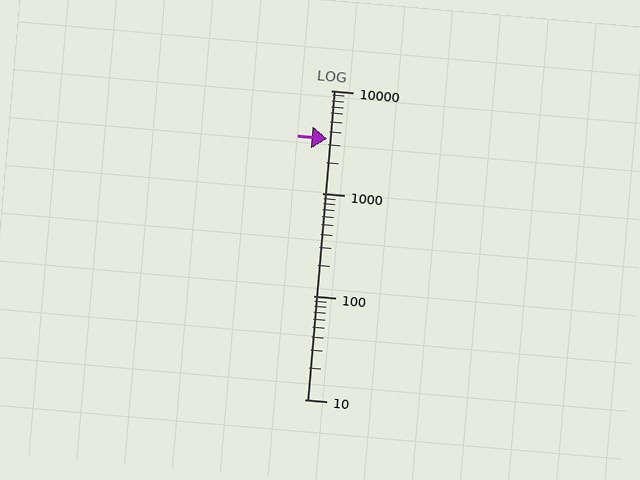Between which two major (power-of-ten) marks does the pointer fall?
The pointer is between 1000 and 10000.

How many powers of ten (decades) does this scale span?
The scale spans 3 decades, from 10 to 10000.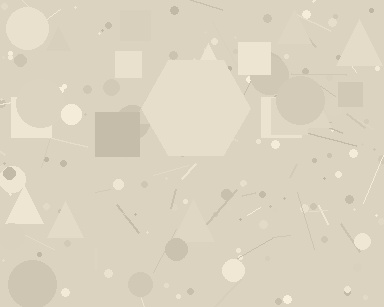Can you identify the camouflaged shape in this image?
The camouflaged shape is a hexagon.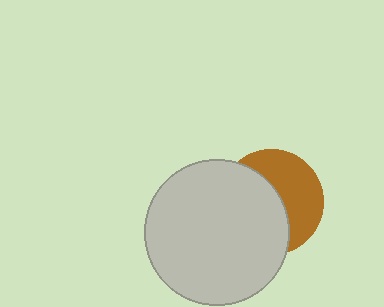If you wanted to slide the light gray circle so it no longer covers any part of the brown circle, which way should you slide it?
Slide it left — that is the most direct way to separate the two shapes.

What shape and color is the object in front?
The object in front is a light gray circle.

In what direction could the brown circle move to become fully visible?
The brown circle could move right. That would shift it out from behind the light gray circle entirely.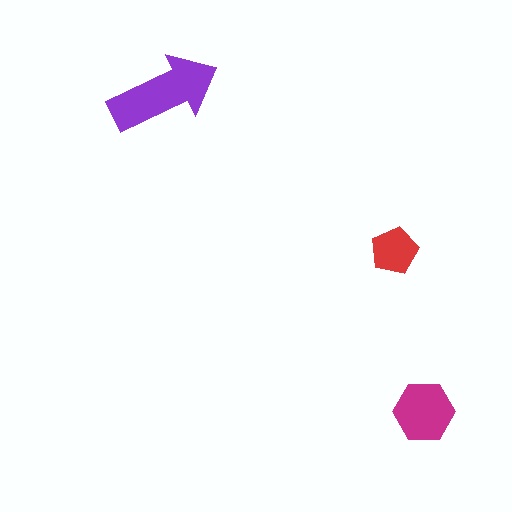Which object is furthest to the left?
The purple arrow is leftmost.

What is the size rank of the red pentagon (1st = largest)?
3rd.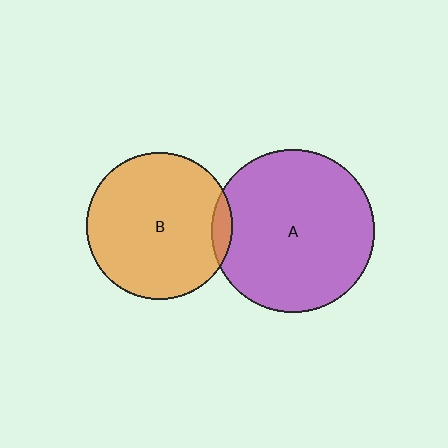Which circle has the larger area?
Circle A (purple).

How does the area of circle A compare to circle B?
Approximately 1.2 times.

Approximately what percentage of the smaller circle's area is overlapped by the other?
Approximately 5%.